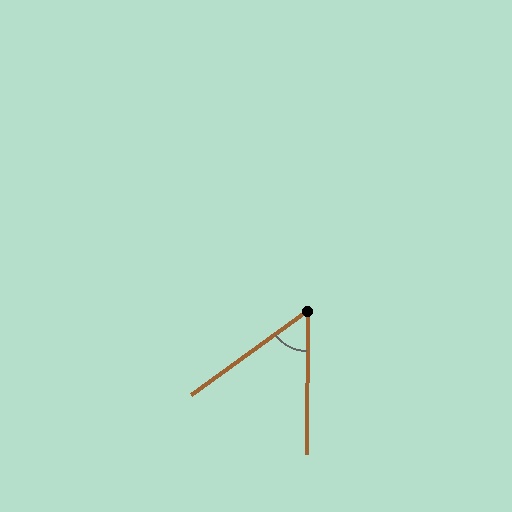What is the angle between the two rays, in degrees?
Approximately 54 degrees.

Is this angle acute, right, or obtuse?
It is acute.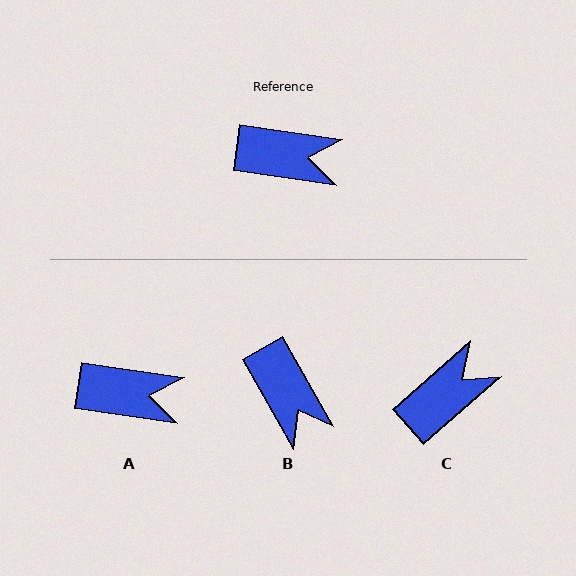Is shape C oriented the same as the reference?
No, it is off by about 50 degrees.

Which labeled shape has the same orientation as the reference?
A.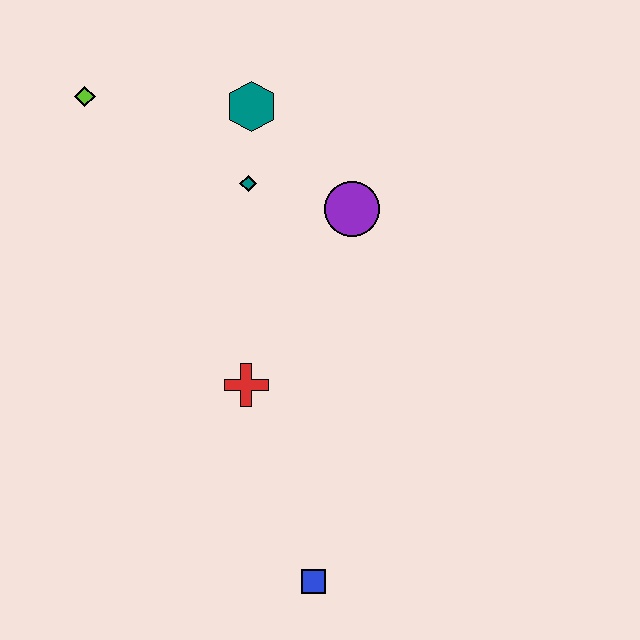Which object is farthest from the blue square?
The lime diamond is farthest from the blue square.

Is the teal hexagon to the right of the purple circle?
No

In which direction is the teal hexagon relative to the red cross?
The teal hexagon is above the red cross.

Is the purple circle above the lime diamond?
No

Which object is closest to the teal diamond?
The teal hexagon is closest to the teal diamond.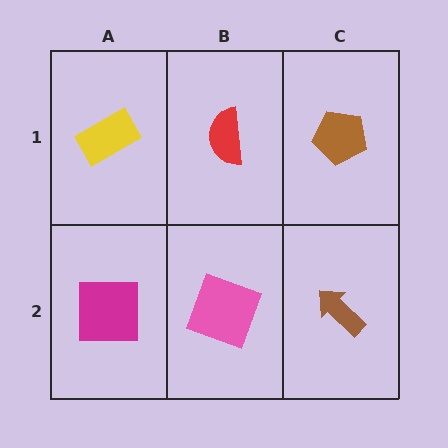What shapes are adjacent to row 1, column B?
A pink square (row 2, column B), a yellow rectangle (row 1, column A), a brown pentagon (row 1, column C).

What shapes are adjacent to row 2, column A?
A yellow rectangle (row 1, column A), a pink square (row 2, column B).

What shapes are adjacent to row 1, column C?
A brown arrow (row 2, column C), a red semicircle (row 1, column B).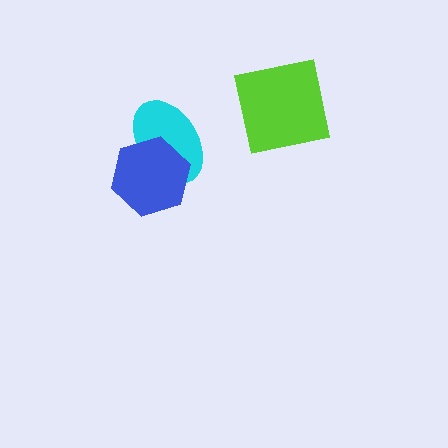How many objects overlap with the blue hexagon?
1 object overlaps with the blue hexagon.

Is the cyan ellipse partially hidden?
Yes, it is partially covered by another shape.